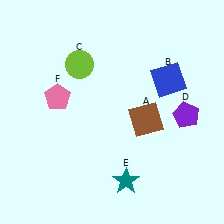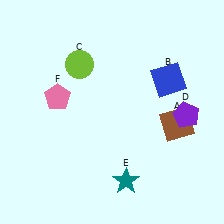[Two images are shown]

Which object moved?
The brown square (A) moved right.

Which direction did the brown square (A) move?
The brown square (A) moved right.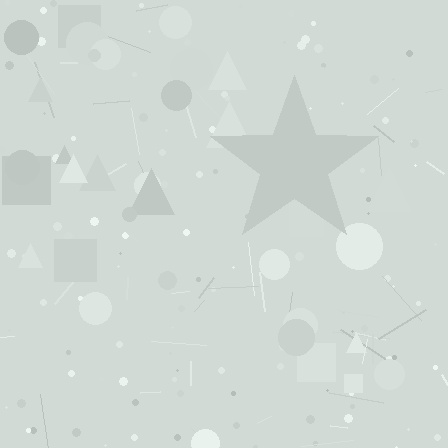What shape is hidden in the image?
A star is hidden in the image.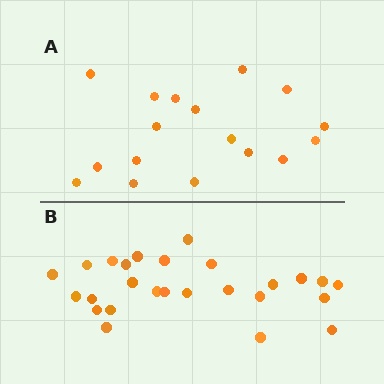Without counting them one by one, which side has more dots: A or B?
Region B (the bottom region) has more dots.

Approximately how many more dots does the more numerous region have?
Region B has roughly 8 or so more dots than region A.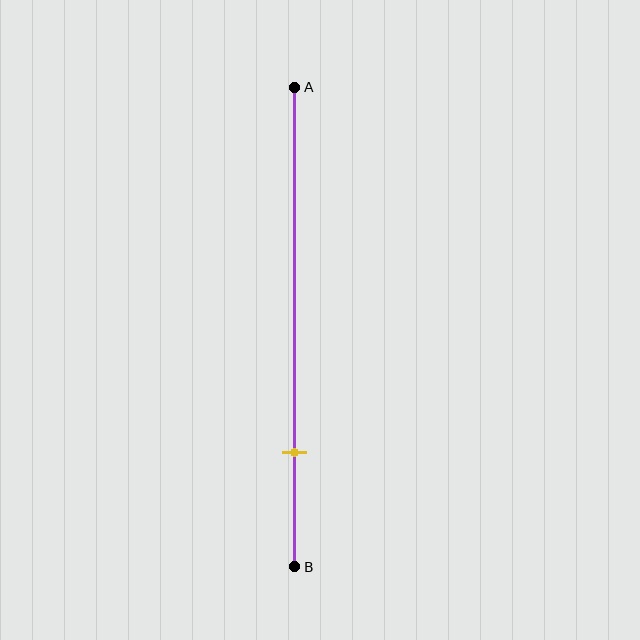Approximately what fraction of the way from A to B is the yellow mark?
The yellow mark is approximately 75% of the way from A to B.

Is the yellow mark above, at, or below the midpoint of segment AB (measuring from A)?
The yellow mark is below the midpoint of segment AB.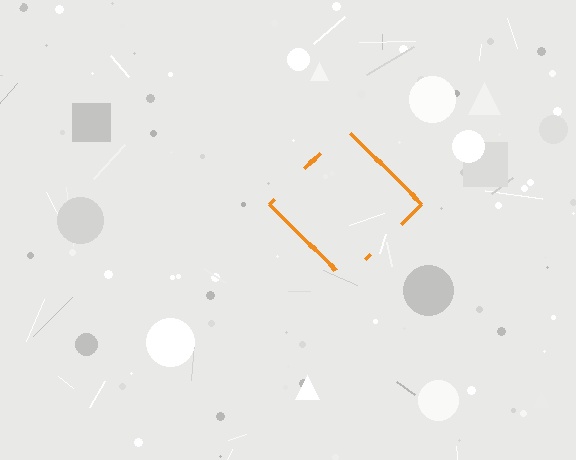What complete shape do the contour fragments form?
The contour fragments form a diamond.